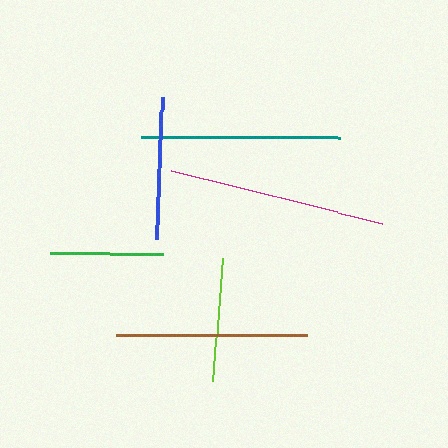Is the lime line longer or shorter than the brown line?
The brown line is longer than the lime line.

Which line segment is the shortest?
The green line is the shortest at approximately 113 pixels.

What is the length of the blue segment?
The blue segment is approximately 142 pixels long.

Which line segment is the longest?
The magenta line is the longest at approximately 217 pixels.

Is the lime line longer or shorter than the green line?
The lime line is longer than the green line.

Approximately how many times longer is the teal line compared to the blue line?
The teal line is approximately 1.4 times the length of the blue line.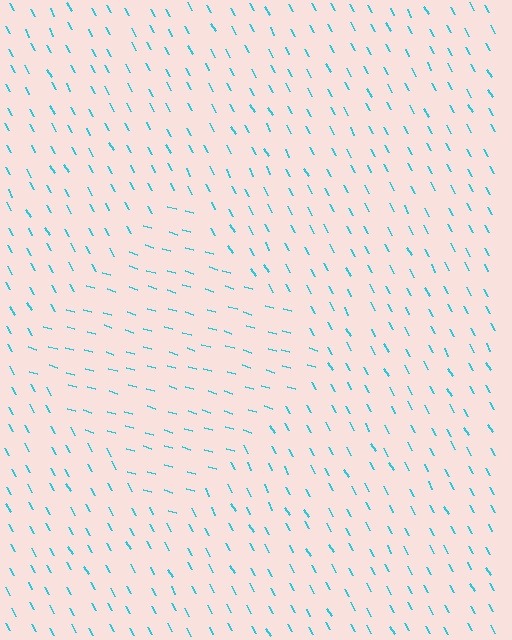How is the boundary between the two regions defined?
The boundary is defined purely by a change in line orientation (approximately 45 degrees difference). All lines are the same color and thickness.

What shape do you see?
I see a diamond.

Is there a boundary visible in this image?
Yes, there is a texture boundary formed by a change in line orientation.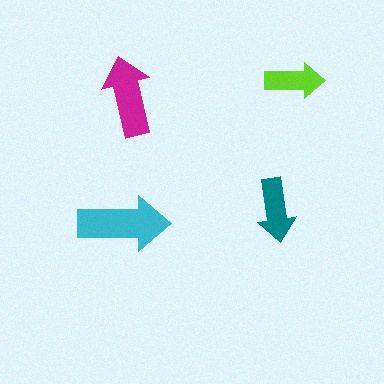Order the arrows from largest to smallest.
the cyan one, the magenta one, the teal one, the lime one.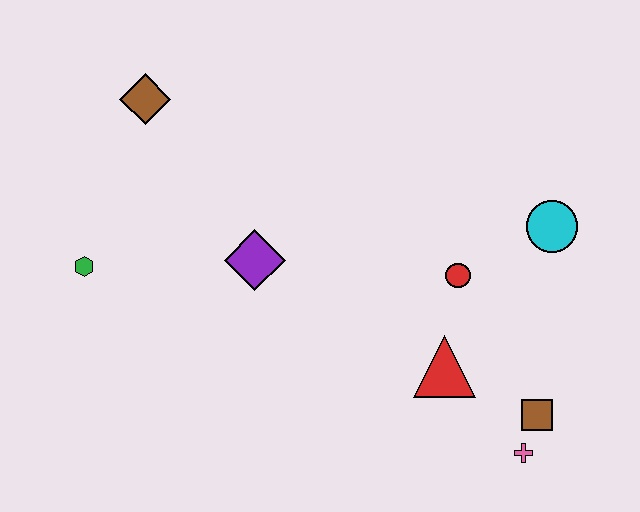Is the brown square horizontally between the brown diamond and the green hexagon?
No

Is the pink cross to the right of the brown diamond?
Yes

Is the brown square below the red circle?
Yes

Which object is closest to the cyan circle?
The red circle is closest to the cyan circle.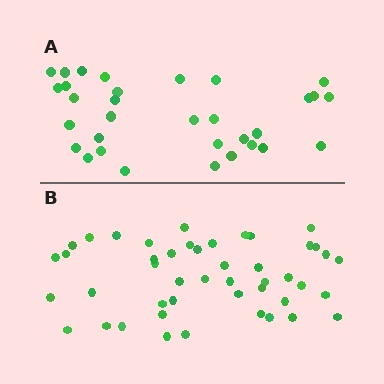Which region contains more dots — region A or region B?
Region B (the bottom region) has more dots.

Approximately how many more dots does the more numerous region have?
Region B has approximately 15 more dots than region A.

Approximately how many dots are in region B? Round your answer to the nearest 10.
About 50 dots. (The exact count is 46, which rounds to 50.)